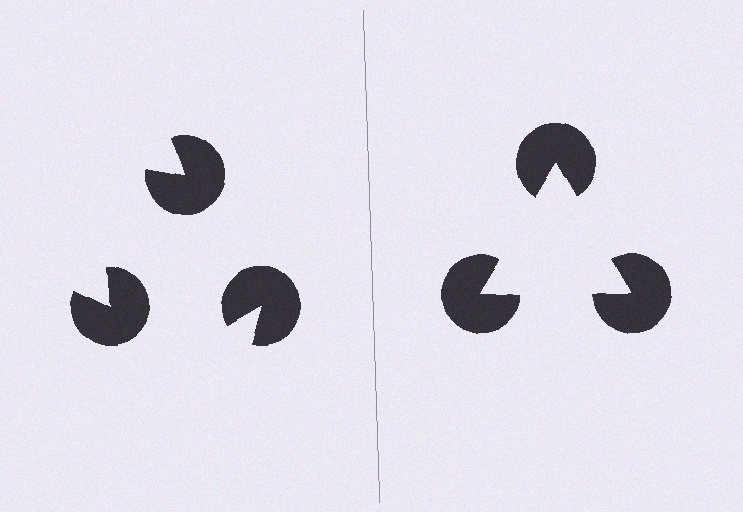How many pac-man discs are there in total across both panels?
6 — 3 on each side.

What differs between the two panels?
The pac-man discs are positioned identically on both sides; only the wedge orientations differ. On the right they align to a triangle; on the left they are misaligned.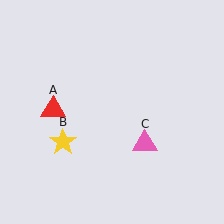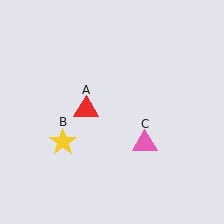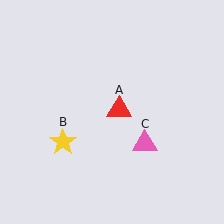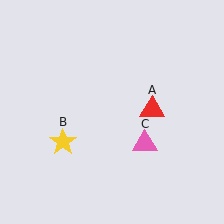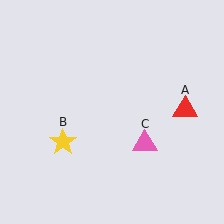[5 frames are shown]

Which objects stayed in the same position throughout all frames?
Yellow star (object B) and pink triangle (object C) remained stationary.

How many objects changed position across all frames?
1 object changed position: red triangle (object A).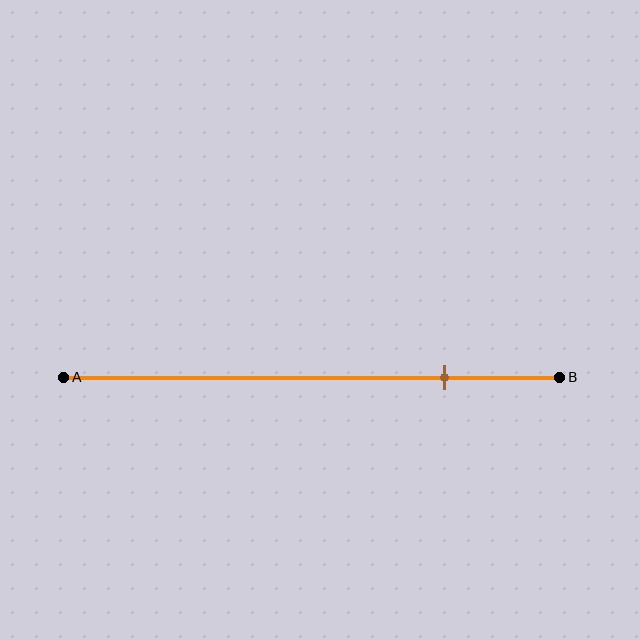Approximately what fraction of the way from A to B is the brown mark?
The brown mark is approximately 75% of the way from A to B.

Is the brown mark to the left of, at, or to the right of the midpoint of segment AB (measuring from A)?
The brown mark is to the right of the midpoint of segment AB.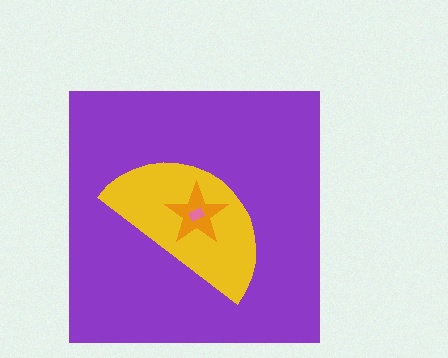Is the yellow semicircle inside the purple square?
Yes.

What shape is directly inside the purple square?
The yellow semicircle.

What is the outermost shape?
The purple square.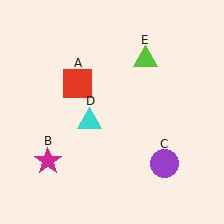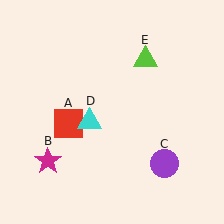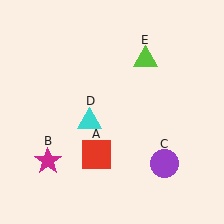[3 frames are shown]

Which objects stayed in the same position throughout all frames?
Magenta star (object B) and purple circle (object C) and cyan triangle (object D) and lime triangle (object E) remained stationary.